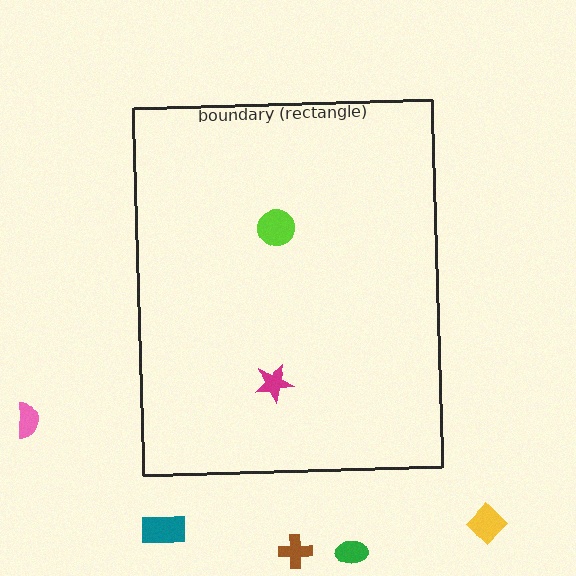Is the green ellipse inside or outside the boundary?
Outside.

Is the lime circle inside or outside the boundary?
Inside.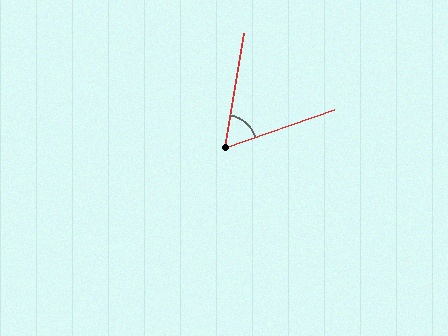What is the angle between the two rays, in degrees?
Approximately 61 degrees.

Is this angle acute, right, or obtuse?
It is acute.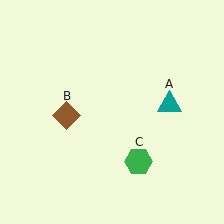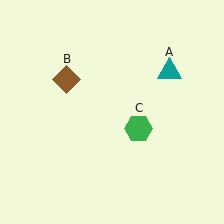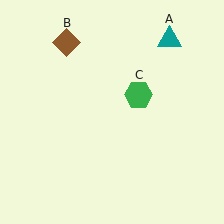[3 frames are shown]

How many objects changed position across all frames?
3 objects changed position: teal triangle (object A), brown diamond (object B), green hexagon (object C).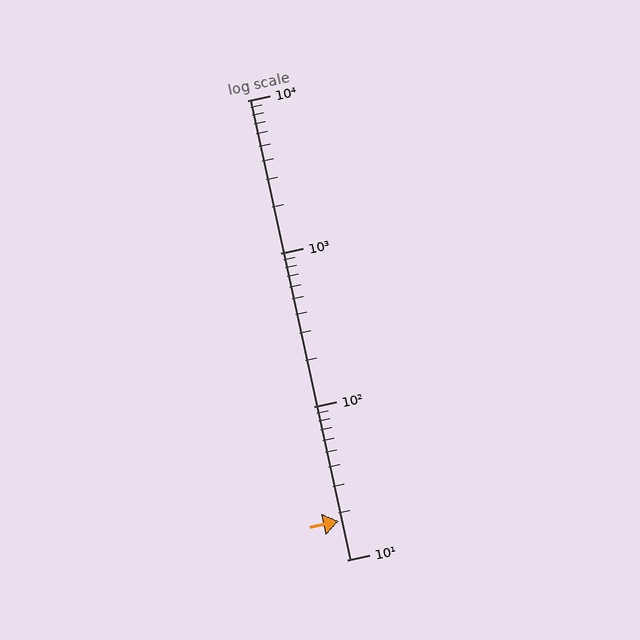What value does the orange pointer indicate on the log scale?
The pointer indicates approximately 18.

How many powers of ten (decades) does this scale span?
The scale spans 3 decades, from 10 to 10000.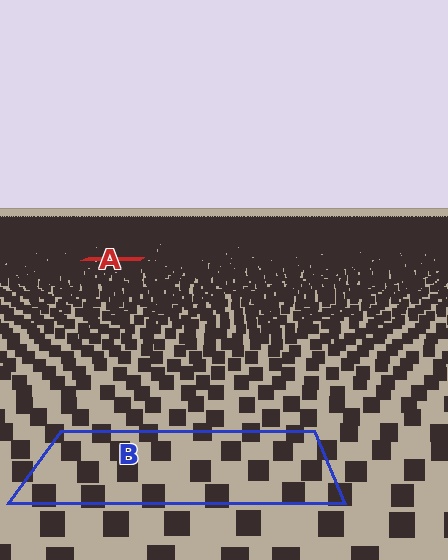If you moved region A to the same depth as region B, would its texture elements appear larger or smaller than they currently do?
They would appear larger. At a closer depth, the same texture elements are projected at a bigger on-screen size.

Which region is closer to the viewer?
Region B is closer. The texture elements there are larger and more spread out.